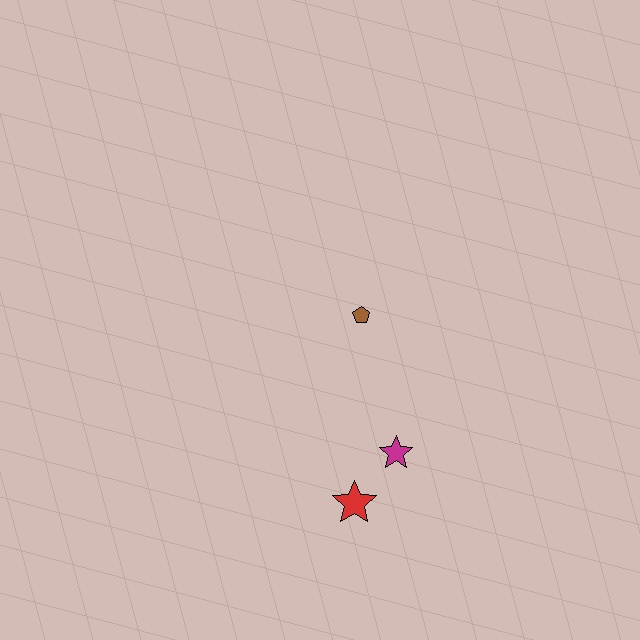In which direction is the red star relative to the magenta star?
The red star is below the magenta star.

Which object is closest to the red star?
The magenta star is closest to the red star.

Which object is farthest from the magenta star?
The brown pentagon is farthest from the magenta star.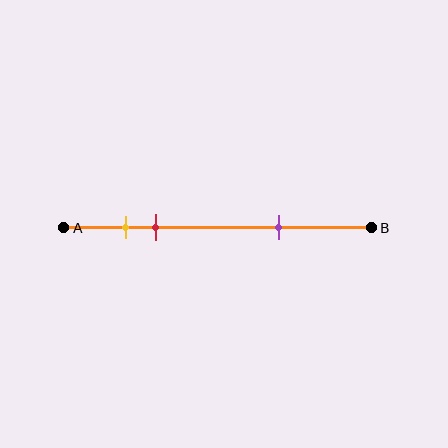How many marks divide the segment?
There are 3 marks dividing the segment.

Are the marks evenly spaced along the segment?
No, the marks are not evenly spaced.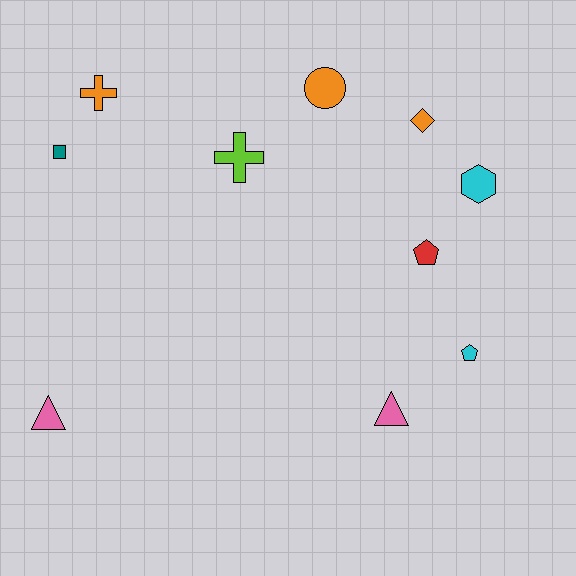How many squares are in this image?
There is 1 square.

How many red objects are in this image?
There is 1 red object.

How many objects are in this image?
There are 10 objects.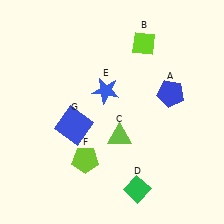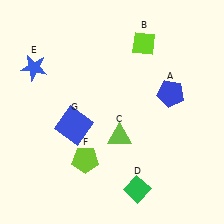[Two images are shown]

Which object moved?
The blue star (E) moved left.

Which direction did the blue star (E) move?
The blue star (E) moved left.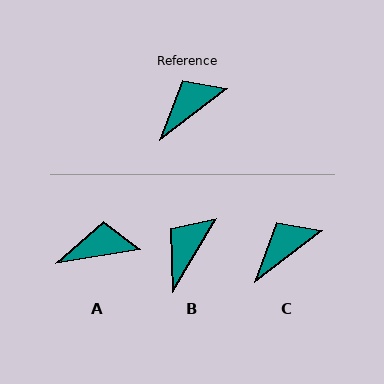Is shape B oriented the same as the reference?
No, it is off by about 22 degrees.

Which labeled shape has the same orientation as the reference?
C.